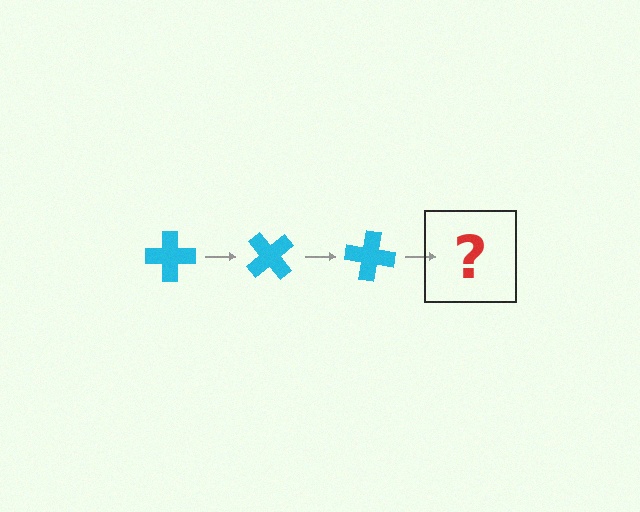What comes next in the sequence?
The next element should be a cyan cross rotated 150 degrees.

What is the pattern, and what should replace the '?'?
The pattern is that the cross rotates 50 degrees each step. The '?' should be a cyan cross rotated 150 degrees.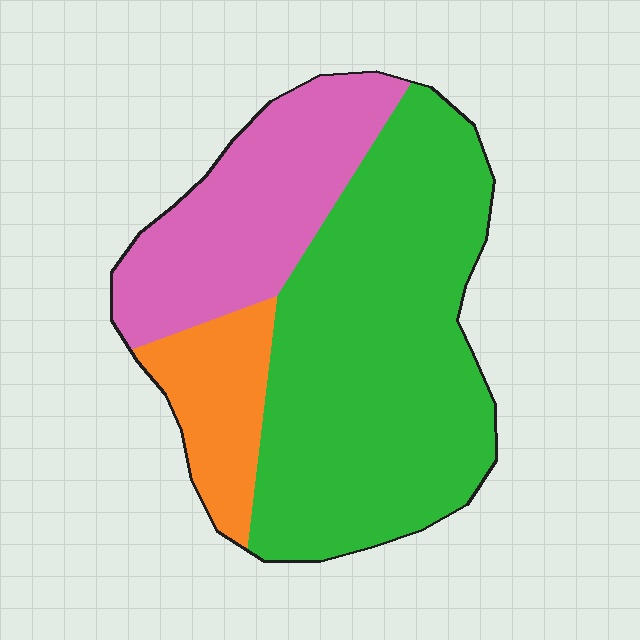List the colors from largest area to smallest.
From largest to smallest: green, pink, orange.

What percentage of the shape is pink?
Pink covers around 30% of the shape.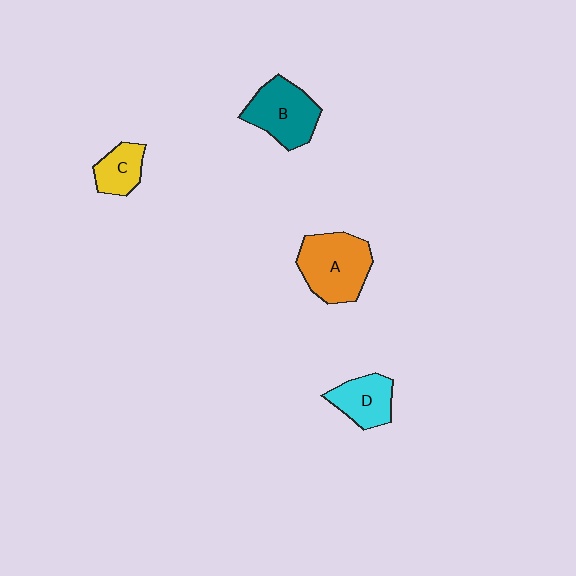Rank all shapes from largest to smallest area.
From largest to smallest: A (orange), B (teal), D (cyan), C (yellow).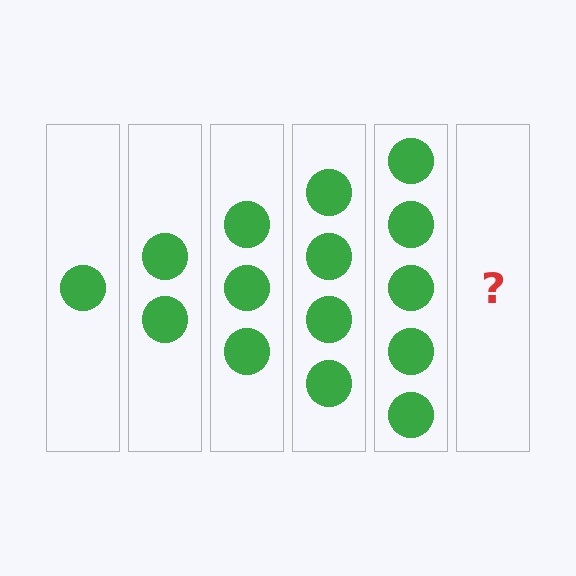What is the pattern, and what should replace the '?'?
The pattern is that each step adds one more circle. The '?' should be 6 circles.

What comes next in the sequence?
The next element should be 6 circles.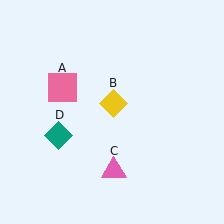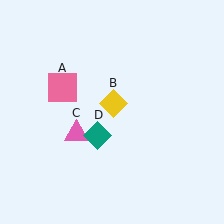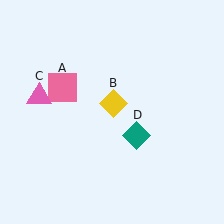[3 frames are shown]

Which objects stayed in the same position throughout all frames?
Pink square (object A) and yellow diamond (object B) remained stationary.